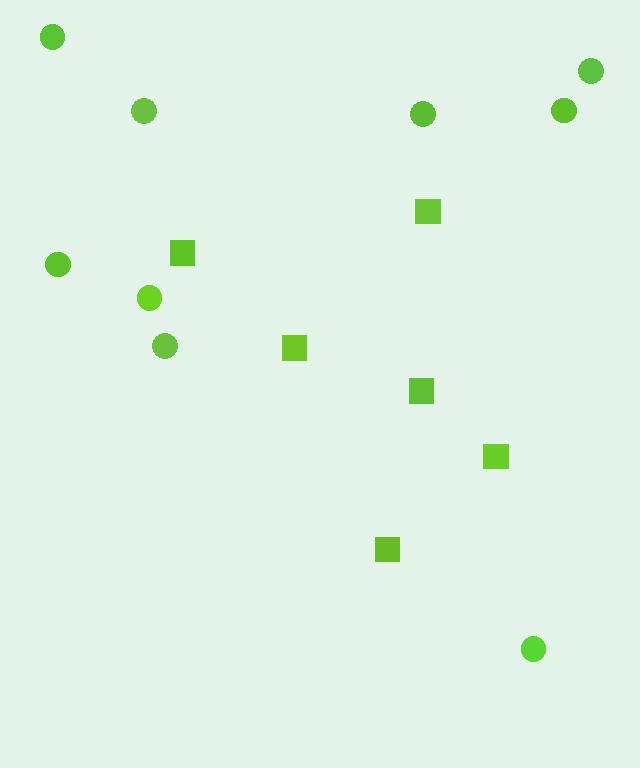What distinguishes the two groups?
There are 2 groups: one group of circles (9) and one group of squares (6).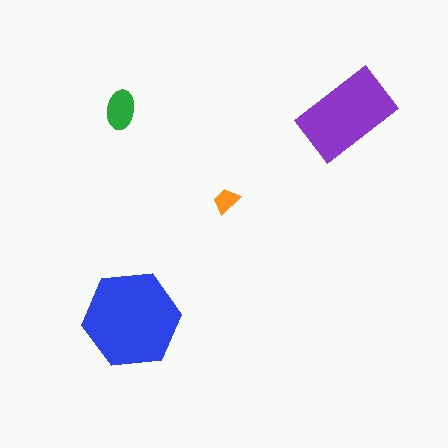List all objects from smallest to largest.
The orange trapezoid, the green ellipse, the purple rectangle, the blue hexagon.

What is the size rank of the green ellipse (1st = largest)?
3rd.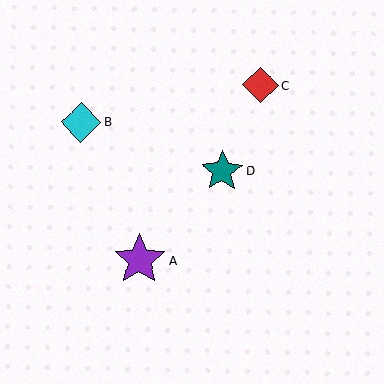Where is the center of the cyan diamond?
The center of the cyan diamond is at (81, 122).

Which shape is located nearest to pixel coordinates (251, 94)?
The red diamond (labeled C) at (261, 85) is nearest to that location.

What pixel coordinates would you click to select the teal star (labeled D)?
Click at (222, 171) to select the teal star D.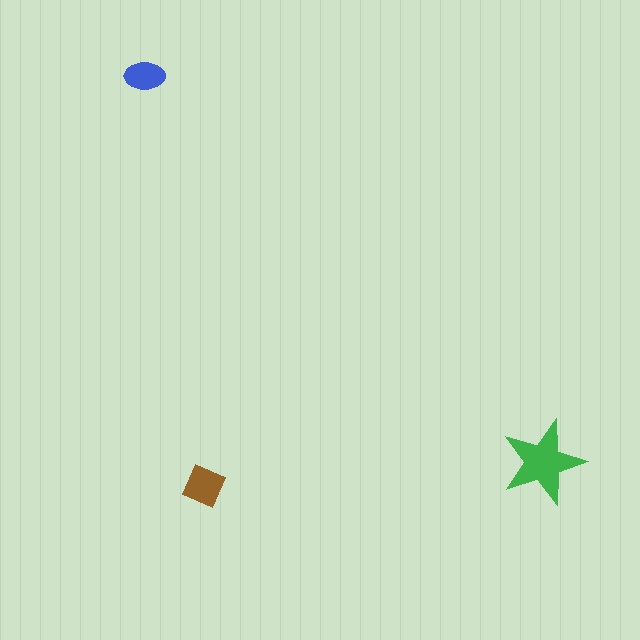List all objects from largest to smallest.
The green star, the brown diamond, the blue ellipse.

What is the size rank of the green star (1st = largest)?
1st.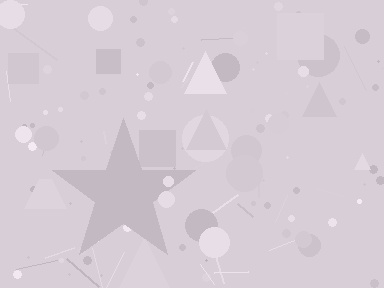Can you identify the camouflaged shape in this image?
The camouflaged shape is a star.